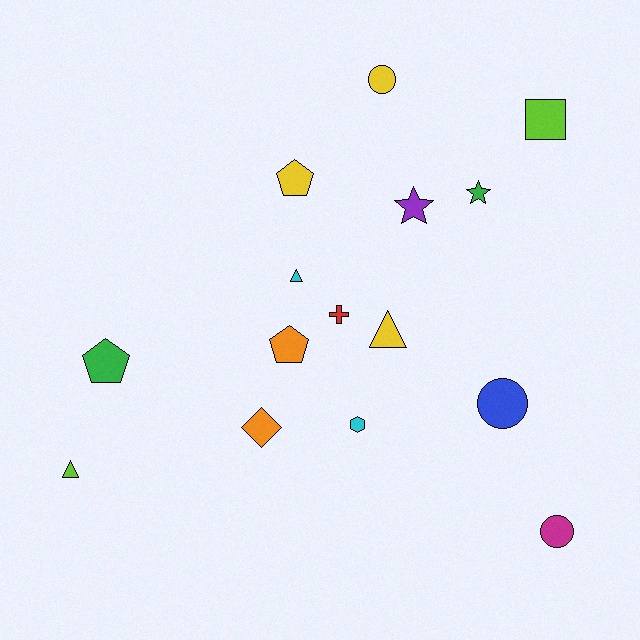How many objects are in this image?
There are 15 objects.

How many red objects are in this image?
There is 1 red object.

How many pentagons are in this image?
There are 3 pentagons.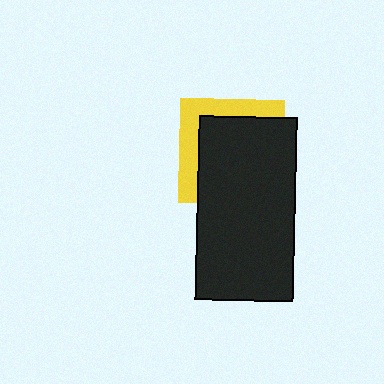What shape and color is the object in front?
The object in front is a black rectangle.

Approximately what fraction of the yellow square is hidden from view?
Roughly 67% of the yellow square is hidden behind the black rectangle.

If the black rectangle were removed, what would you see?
You would see the complete yellow square.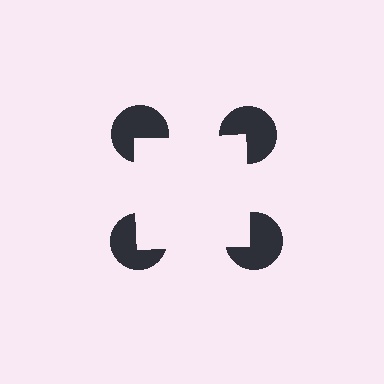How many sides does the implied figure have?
4 sides.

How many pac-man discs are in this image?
There are 4 — one at each vertex of the illusory square.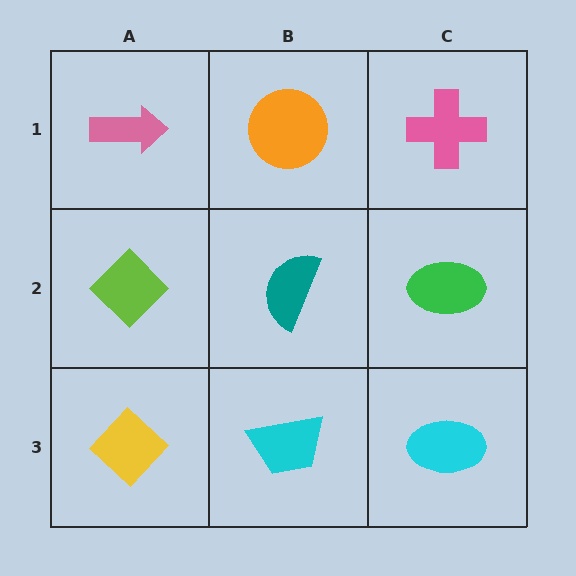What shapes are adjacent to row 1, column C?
A green ellipse (row 2, column C), an orange circle (row 1, column B).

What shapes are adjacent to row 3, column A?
A lime diamond (row 2, column A), a cyan trapezoid (row 3, column B).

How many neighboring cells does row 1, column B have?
3.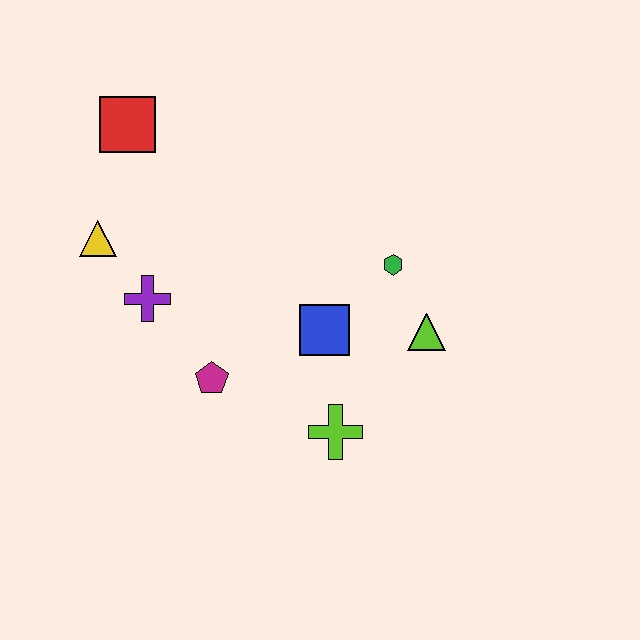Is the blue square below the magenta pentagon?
No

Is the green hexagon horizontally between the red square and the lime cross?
No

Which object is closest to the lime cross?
The blue square is closest to the lime cross.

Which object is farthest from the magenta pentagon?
The red square is farthest from the magenta pentagon.